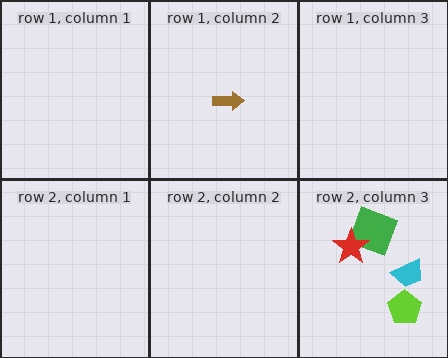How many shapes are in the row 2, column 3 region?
4.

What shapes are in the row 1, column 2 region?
The brown arrow.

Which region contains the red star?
The row 2, column 3 region.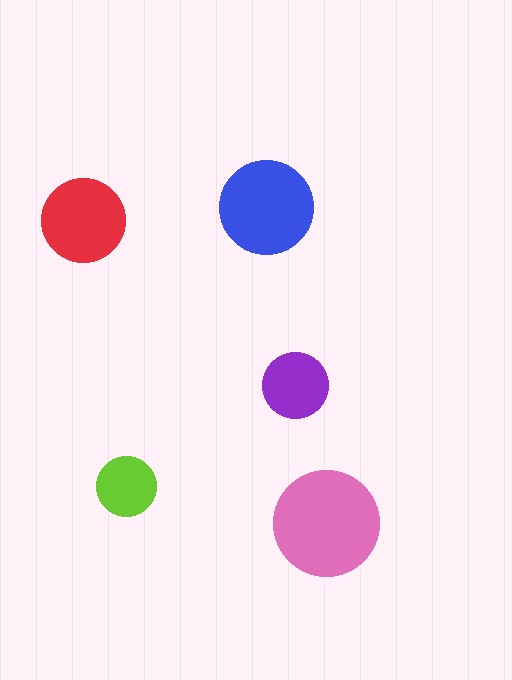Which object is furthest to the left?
The red circle is leftmost.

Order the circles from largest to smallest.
the pink one, the blue one, the red one, the purple one, the lime one.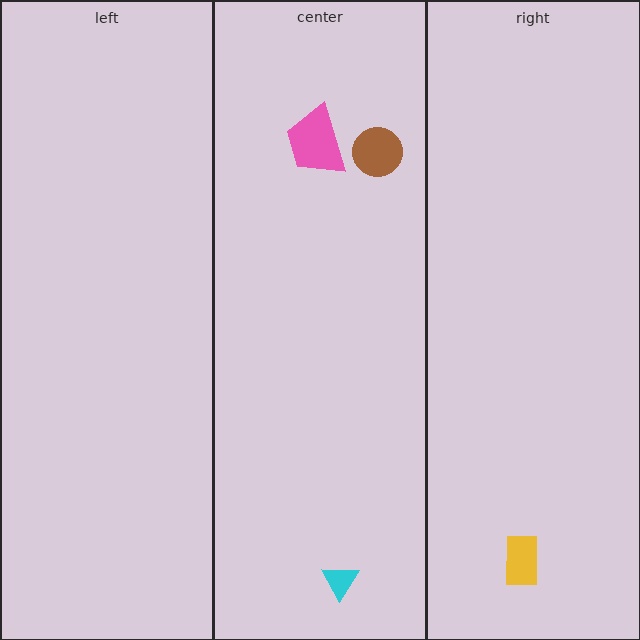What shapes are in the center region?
The cyan triangle, the pink trapezoid, the brown circle.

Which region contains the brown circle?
The center region.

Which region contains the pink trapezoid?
The center region.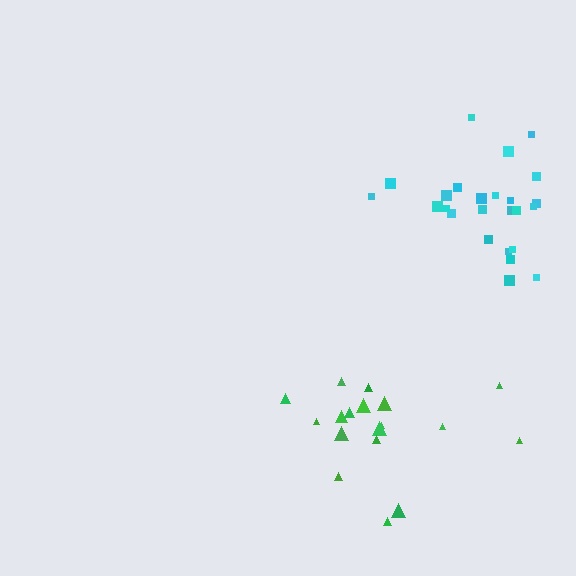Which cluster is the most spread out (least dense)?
Cyan.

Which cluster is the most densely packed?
Green.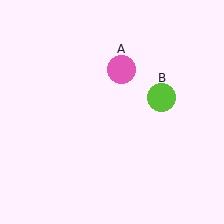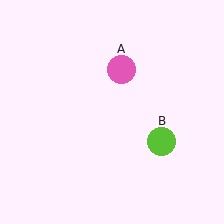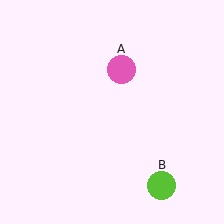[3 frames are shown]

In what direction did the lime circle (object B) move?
The lime circle (object B) moved down.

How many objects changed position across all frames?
1 object changed position: lime circle (object B).